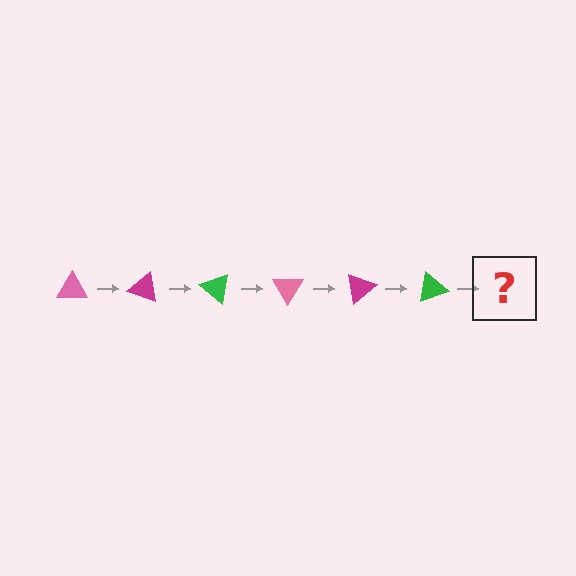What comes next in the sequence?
The next element should be a pink triangle, rotated 120 degrees from the start.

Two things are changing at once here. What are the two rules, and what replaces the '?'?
The two rules are that it rotates 20 degrees each step and the color cycles through pink, magenta, and green. The '?' should be a pink triangle, rotated 120 degrees from the start.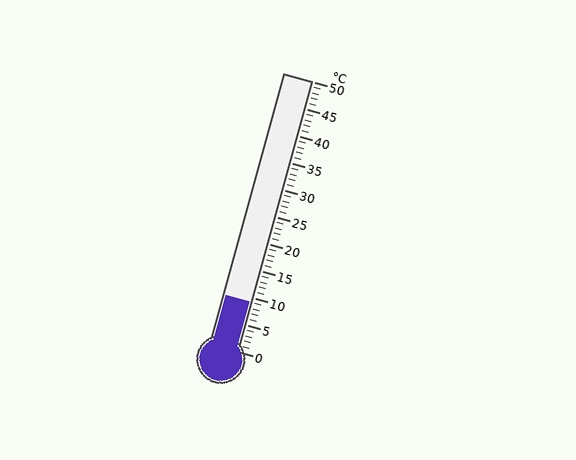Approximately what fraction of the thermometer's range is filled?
The thermometer is filled to approximately 20% of its range.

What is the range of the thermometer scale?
The thermometer scale ranges from 0°C to 50°C.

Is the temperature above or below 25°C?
The temperature is below 25°C.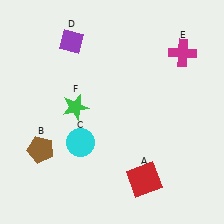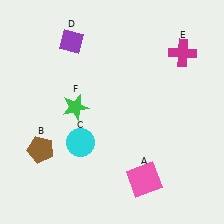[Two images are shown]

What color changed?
The square (A) changed from red in Image 1 to pink in Image 2.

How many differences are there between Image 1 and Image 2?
There is 1 difference between the two images.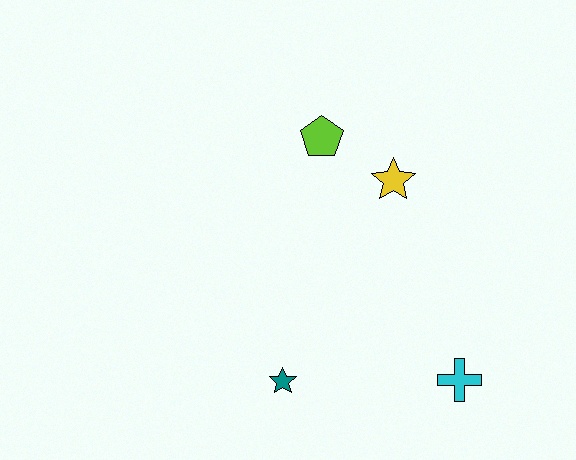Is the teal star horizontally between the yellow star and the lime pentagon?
No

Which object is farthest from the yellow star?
The teal star is farthest from the yellow star.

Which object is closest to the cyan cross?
The teal star is closest to the cyan cross.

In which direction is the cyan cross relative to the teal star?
The cyan cross is to the right of the teal star.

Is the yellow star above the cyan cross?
Yes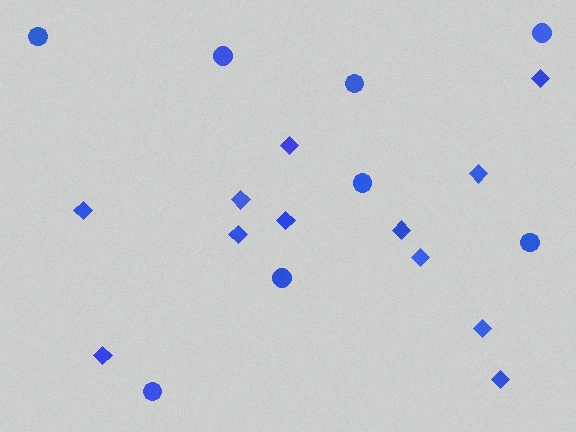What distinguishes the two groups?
There are 2 groups: one group of circles (8) and one group of diamonds (12).